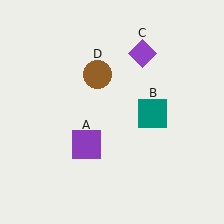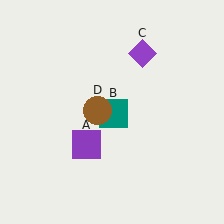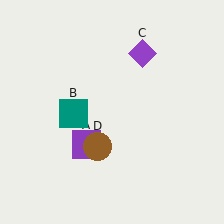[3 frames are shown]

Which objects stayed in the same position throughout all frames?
Purple square (object A) and purple diamond (object C) remained stationary.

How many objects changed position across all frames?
2 objects changed position: teal square (object B), brown circle (object D).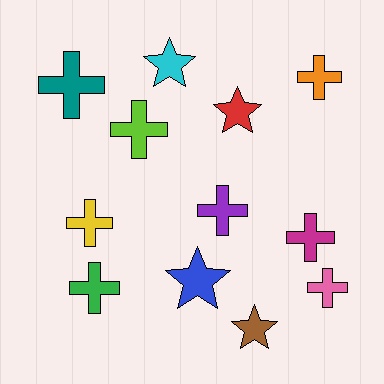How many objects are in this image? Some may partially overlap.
There are 12 objects.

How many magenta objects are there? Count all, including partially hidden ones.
There is 1 magenta object.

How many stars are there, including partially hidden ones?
There are 4 stars.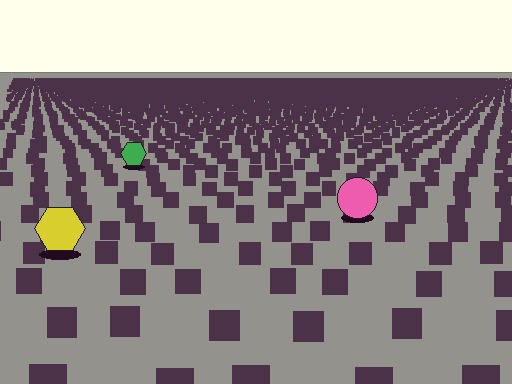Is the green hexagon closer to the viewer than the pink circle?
No. The pink circle is closer — you can tell from the texture gradient: the ground texture is coarser near it.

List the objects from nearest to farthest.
From nearest to farthest: the yellow hexagon, the pink circle, the green hexagon.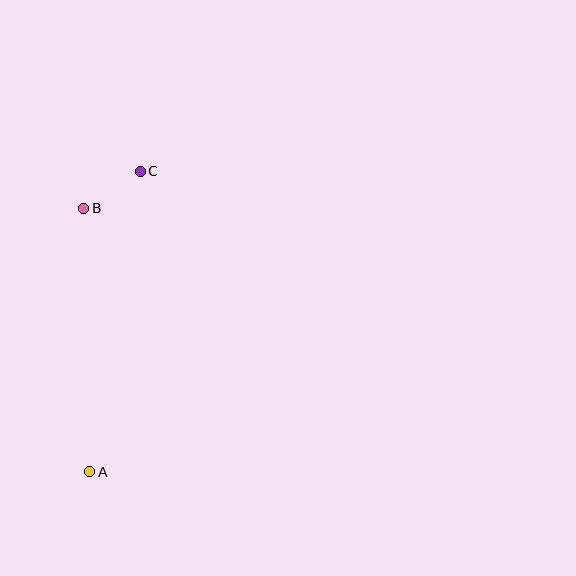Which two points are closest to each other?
Points B and C are closest to each other.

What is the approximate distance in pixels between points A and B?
The distance between A and B is approximately 264 pixels.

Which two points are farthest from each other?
Points A and C are farthest from each other.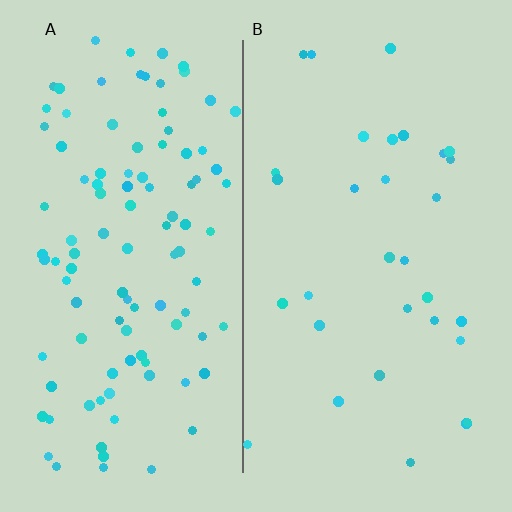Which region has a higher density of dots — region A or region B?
A (the left).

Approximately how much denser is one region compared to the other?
Approximately 3.4× — region A over region B.